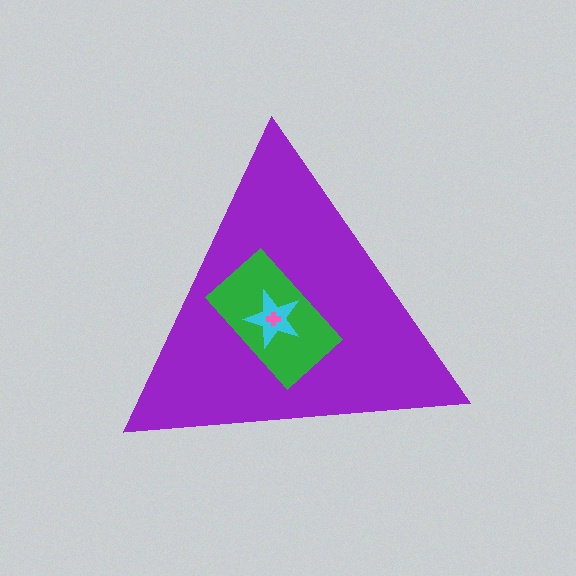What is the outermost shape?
The purple triangle.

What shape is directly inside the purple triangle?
The green rectangle.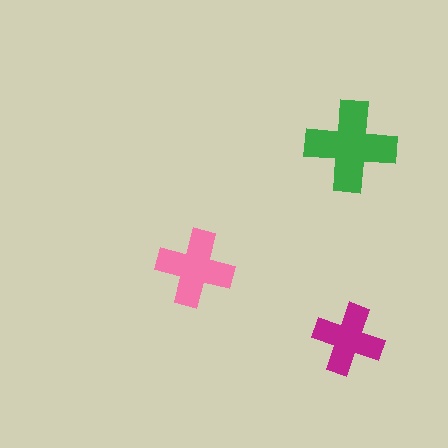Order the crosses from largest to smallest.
the green one, the pink one, the magenta one.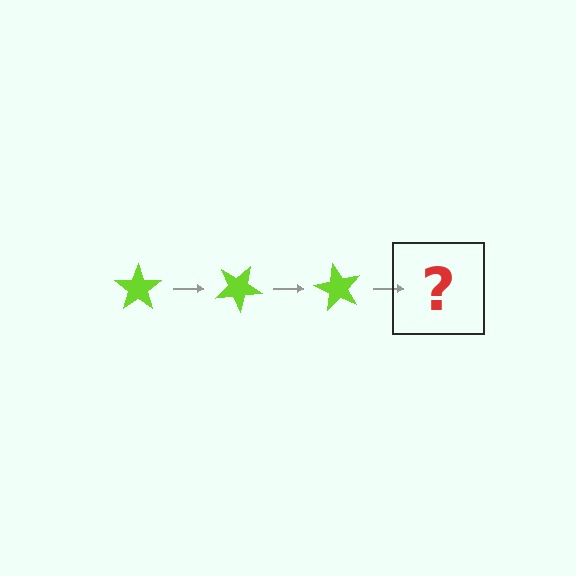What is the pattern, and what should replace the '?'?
The pattern is that the star rotates 30 degrees each step. The '?' should be a lime star rotated 90 degrees.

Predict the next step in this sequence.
The next step is a lime star rotated 90 degrees.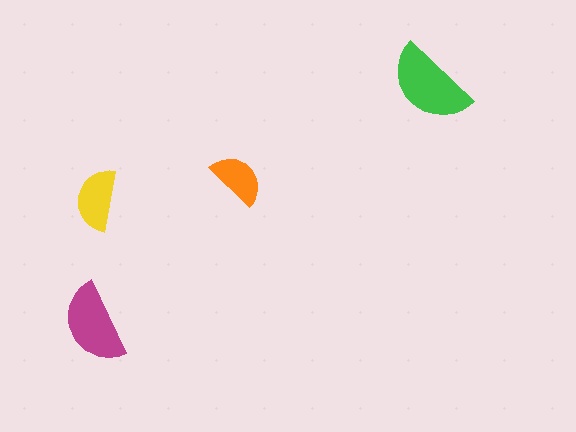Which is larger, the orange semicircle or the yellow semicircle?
The yellow one.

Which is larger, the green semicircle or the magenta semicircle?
The green one.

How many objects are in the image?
There are 4 objects in the image.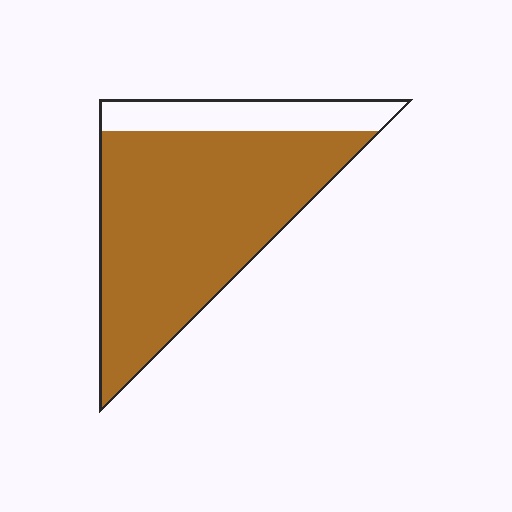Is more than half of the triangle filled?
Yes.